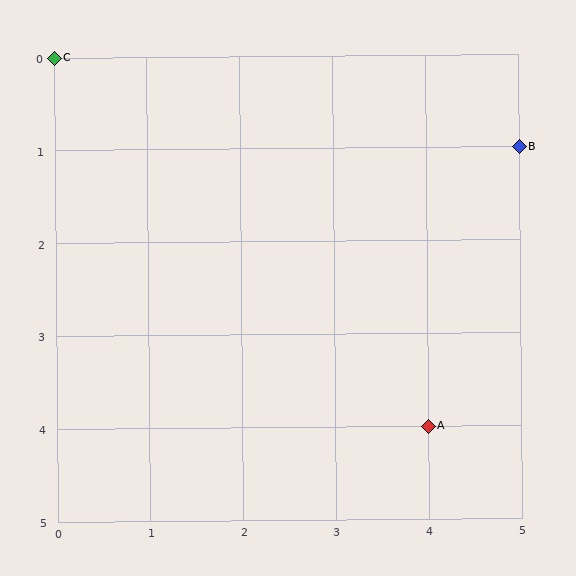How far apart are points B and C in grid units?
Points B and C are 5 columns and 1 row apart (about 5.1 grid units diagonally).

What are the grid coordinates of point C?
Point C is at grid coordinates (0, 0).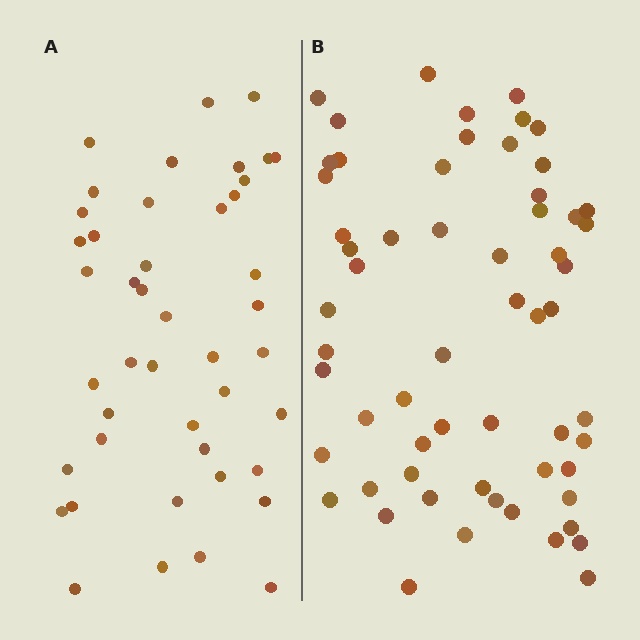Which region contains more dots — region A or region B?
Region B (the right region) has more dots.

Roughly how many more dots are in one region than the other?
Region B has approximately 15 more dots than region A.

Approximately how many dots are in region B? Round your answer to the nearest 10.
About 60 dots.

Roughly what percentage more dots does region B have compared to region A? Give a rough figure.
About 35% more.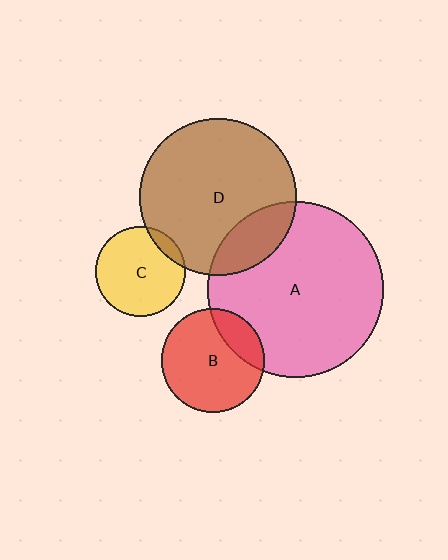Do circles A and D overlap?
Yes.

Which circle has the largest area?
Circle A (pink).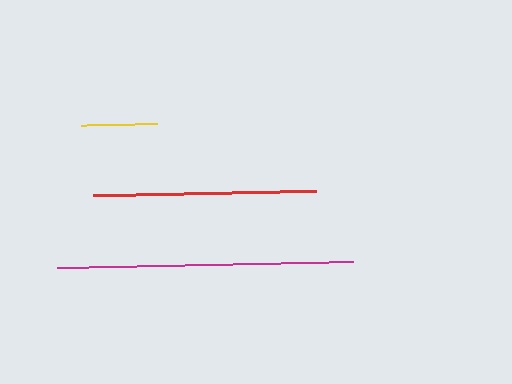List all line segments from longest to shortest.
From longest to shortest: magenta, red, yellow.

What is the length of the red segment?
The red segment is approximately 223 pixels long.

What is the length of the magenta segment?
The magenta segment is approximately 297 pixels long.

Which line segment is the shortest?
The yellow line is the shortest at approximately 76 pixels.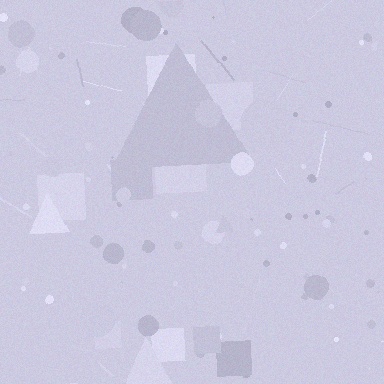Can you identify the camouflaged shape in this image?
The camouflaged shape is a triangle.